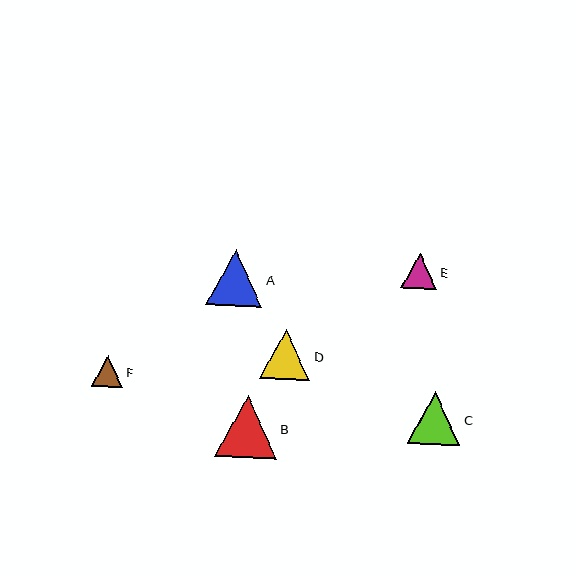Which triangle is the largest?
Triangle B is the largest with a size of approximately 62 pixels.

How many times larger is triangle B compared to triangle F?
Triangle B is approximately 2.0 times the size of triangle F.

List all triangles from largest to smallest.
From largest to smallest: B, A, C, D, E, F.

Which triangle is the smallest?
Triangle F is the smallest with a size of approximately 31 pixels.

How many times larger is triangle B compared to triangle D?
Triangle B is approximately 1.3 times the size of triangle D.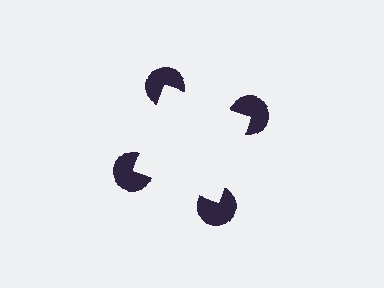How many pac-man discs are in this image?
There are 4 — one at each vertex of the illusory square.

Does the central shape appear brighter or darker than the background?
It typically appears slightly brighter than the background, even though no actual brightness change is drawn.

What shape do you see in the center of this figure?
An illusory square — its edges are inferred from the aligned wedge cuts in the pac-man discs, not physically drawn.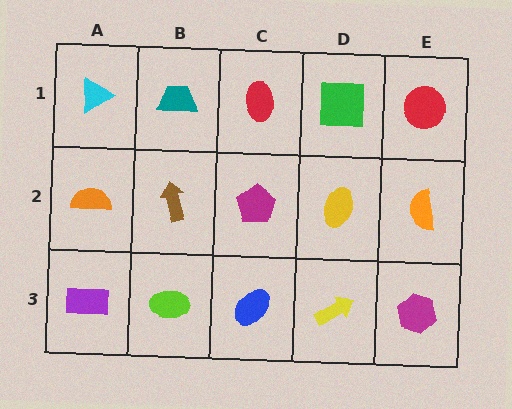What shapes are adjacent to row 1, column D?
A yellow ellipse (row 2, column D), a red ellipse (row 1, column C), a red circle (row 1, column E).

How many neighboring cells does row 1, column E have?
2.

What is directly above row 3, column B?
A brown arrow.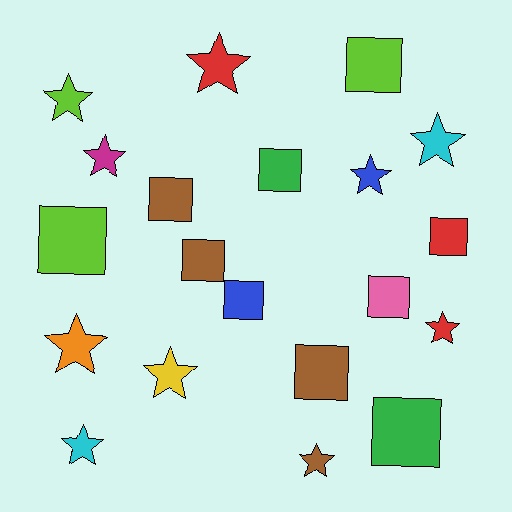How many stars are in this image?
There are 10 stars.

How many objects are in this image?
There are 20 objects.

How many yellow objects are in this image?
There is 1 yellow object.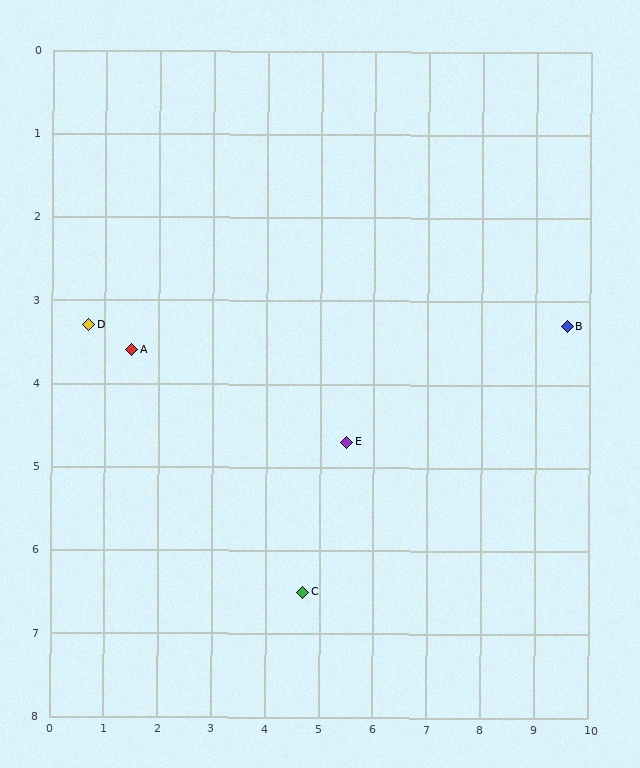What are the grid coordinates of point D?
Point D is at approximately (0.7, 3.3).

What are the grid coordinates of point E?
Point E is at approximately (5.5, 4.7).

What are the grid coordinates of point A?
Point A is at approximately (1.5, 3.6).